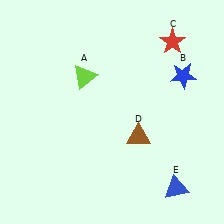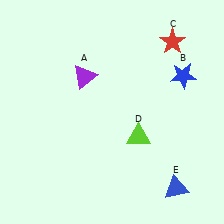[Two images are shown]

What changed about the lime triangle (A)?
In Image 1, A is lime. In Image 2, it changed to purple.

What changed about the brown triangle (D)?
In Image 1, D is brown. In Image 2, it changed to lime.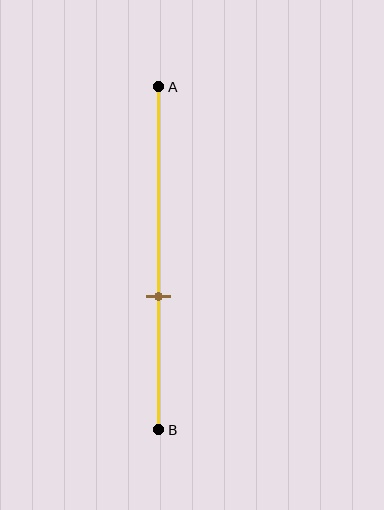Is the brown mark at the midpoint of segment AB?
No, the mark is at about 60% from A, not at the 50% midpoint.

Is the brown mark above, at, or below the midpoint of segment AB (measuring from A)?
The brown mark is below the midpoint of segment AB.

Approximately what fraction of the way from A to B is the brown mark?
The brown mark is approximately 60% of the way from A to B.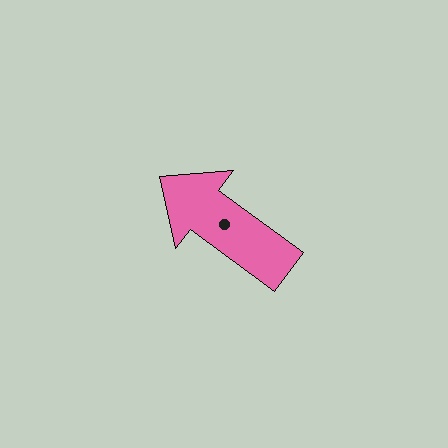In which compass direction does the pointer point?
Northwest.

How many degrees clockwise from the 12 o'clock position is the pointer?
Approximately 306 degrees.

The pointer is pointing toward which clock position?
Roughly 10 o'clock.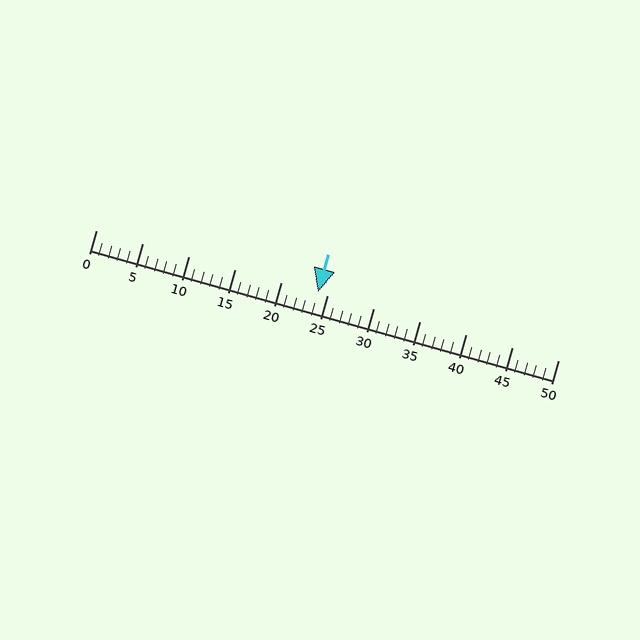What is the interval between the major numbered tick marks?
The major tick marks are spaced 5 units apart.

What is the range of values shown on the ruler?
The ruler shows values from 0 to 50.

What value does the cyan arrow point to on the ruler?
The cyan arrow points to approximately 24.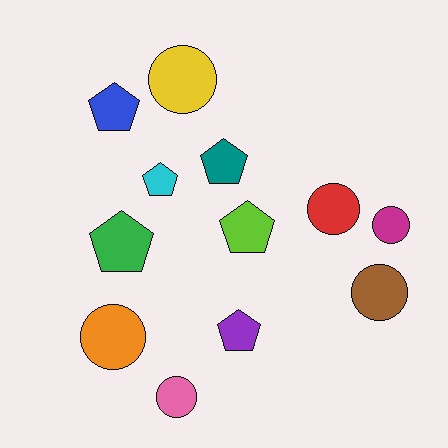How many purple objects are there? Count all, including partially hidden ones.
There is 1 purple object.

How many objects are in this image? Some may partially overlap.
There are 12 objects.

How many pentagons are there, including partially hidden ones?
There are 6 pentagons.